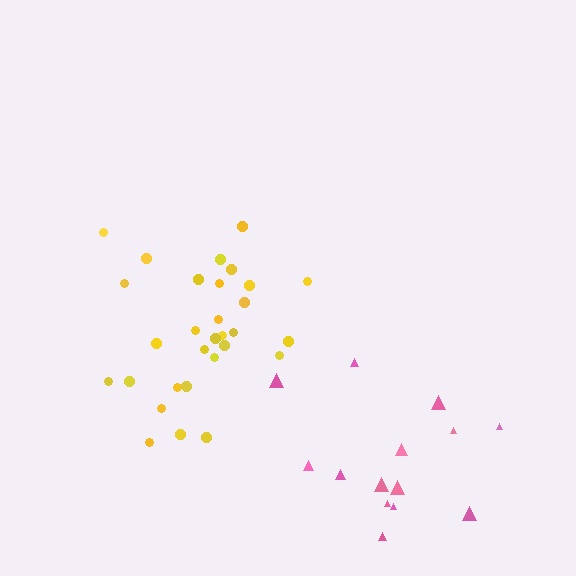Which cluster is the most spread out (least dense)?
Pink.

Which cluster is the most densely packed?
Yellow.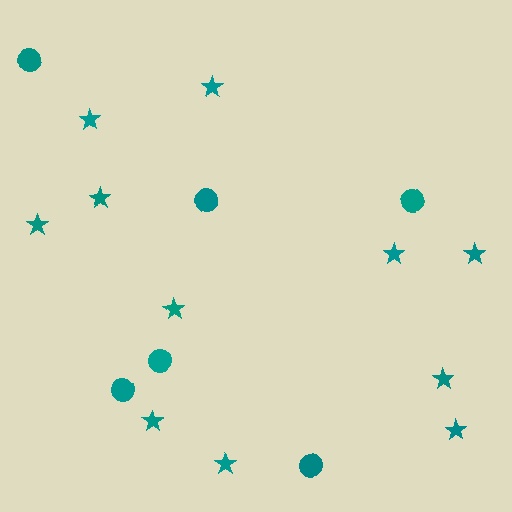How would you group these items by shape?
There are 2 groups: one group of circles (6) and one group of stars (11).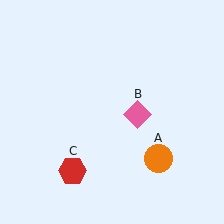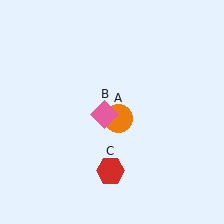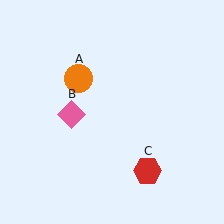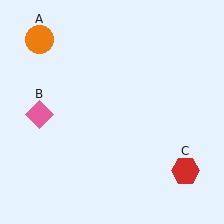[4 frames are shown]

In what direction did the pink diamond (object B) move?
The pink diamond (object B) moved left.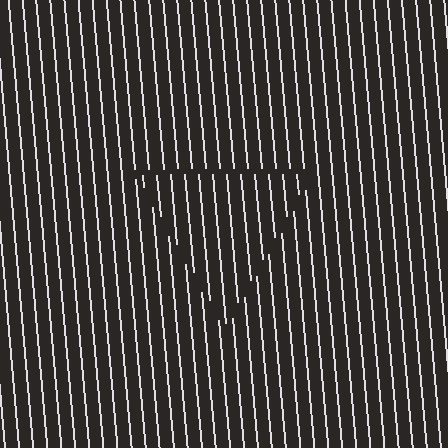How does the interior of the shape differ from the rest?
The interior of the shape contains the same grating, shifted by half a period — the contour is defined by the phase discontinuity where line-ends from the inner and outer gratings abut.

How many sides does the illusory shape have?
3 sides — the line-ends trace a triangle.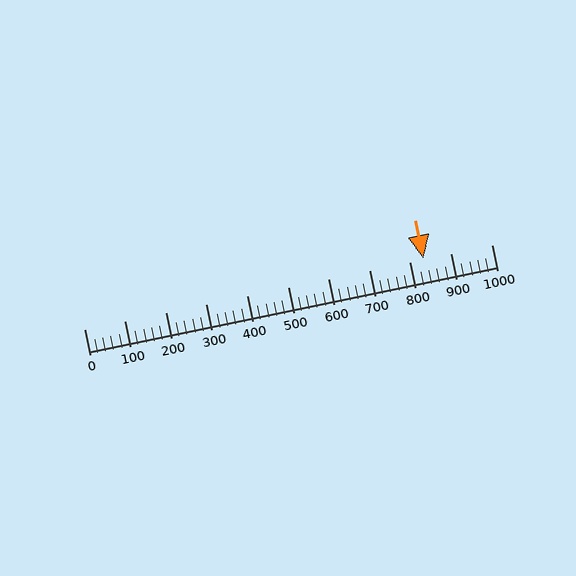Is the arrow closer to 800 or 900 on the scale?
The arrow is closer to 800.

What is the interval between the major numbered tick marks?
The major tick marks are spaced 100 units apart.